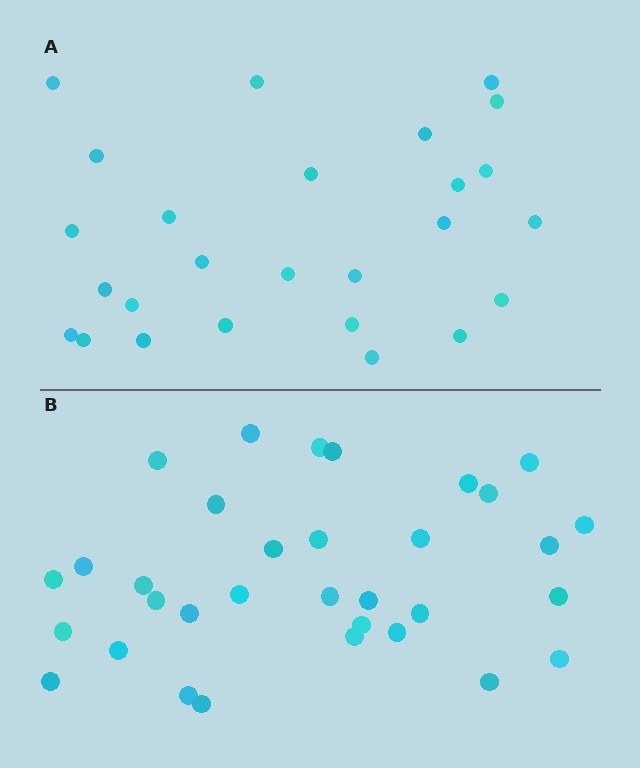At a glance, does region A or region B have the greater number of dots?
Region B (the bottom region) has more dots.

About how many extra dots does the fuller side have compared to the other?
Region B has roughly 8 or so more dots than region A.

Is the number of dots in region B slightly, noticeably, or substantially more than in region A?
Region B has noticeably more, but not dramatically so. The ratio is roughly 1.3 to 1.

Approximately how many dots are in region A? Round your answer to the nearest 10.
About 30 dots. (The exact count is 26, which rounds to 30.)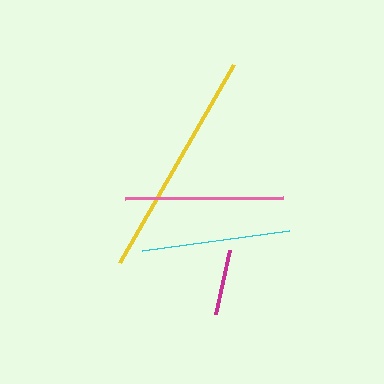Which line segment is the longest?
The yellow line is the longest at approximately 229 pixels.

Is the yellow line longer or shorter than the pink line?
The yellow line is longer than the pink line.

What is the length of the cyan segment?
The cyan segment is approximately 148 pixels long.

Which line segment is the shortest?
The magenta line is the shortest at approximately 66 pixels.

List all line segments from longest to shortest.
From longest to shortest: yellow, pink, cyan, magenta.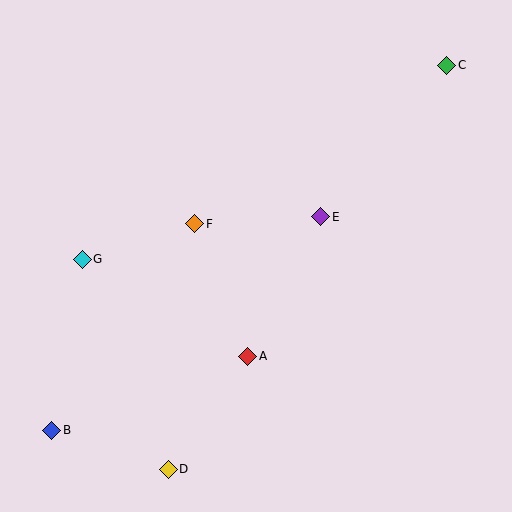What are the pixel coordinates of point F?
Point F is at (195, 224).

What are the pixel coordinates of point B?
Point B is at (52, 430).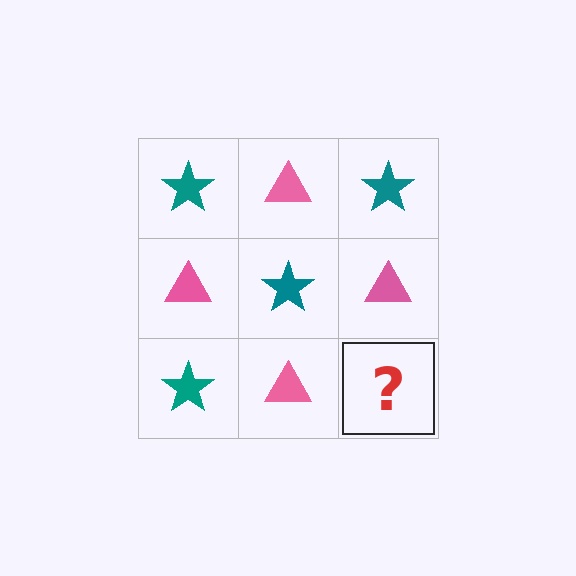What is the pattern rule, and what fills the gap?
The rule is that it alternates teal star and pink triangle in a checkerboard pattern. The gap should be filled with a teal star.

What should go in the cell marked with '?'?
The missing cell should contain a teal star.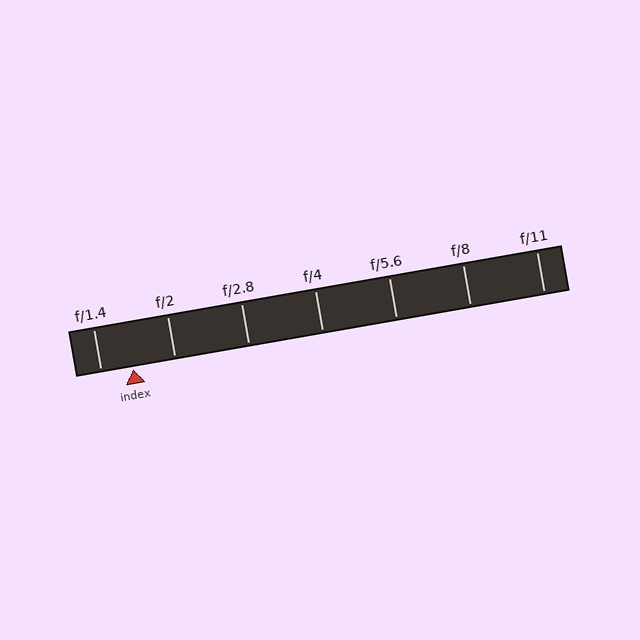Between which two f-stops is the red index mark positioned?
The index mark is between f/1.4 and f/2.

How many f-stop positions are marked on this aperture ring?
There are 7 f-stop positions marked.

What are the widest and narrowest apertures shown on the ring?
The widest aperture shown is f/1.4 and the narrowest is f/11.